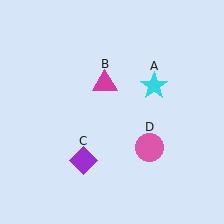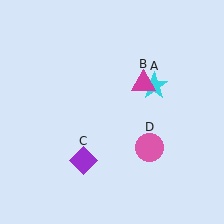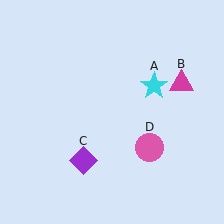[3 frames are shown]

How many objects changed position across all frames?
1 object changed position: magenta triangle (object B).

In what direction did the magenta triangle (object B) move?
The magenta triangle (object B) moved right.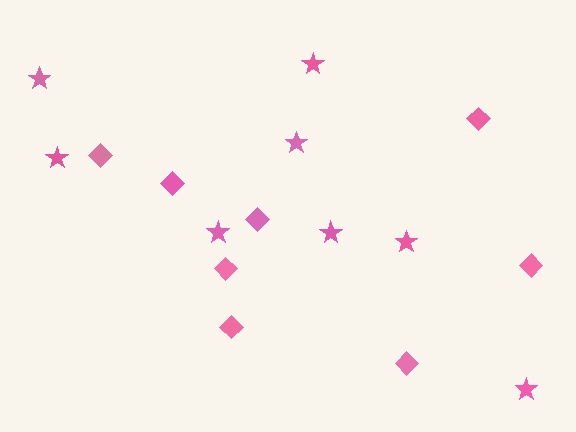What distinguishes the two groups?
There are 2 groups: one group of diamonds (8) and one group of stars (8).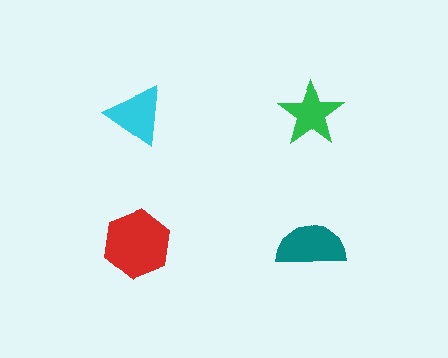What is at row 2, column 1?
A red hexagon.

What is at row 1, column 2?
A green star.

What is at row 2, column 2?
A teal semicircle.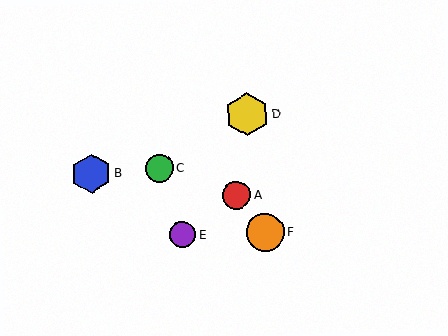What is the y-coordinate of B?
Object B is at y≈174.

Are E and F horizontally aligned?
Yes, both are at y≈235.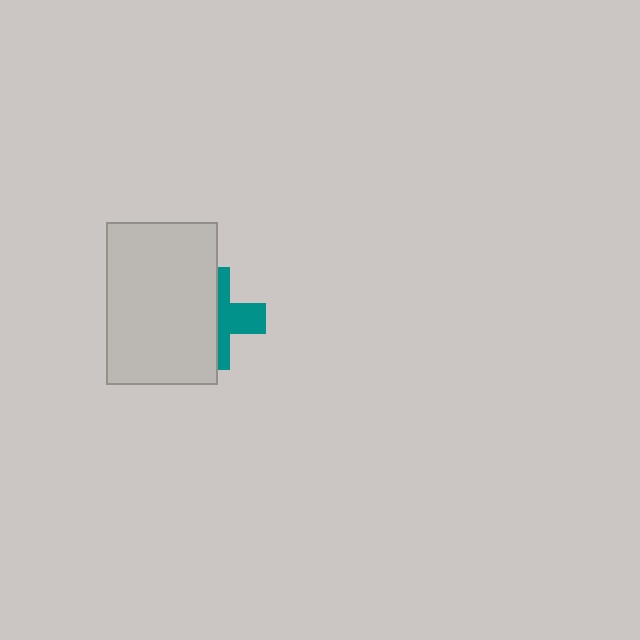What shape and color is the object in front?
The object in front is a light gray rectangle.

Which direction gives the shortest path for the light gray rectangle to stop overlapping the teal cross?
Moving left gives the shortest separation.